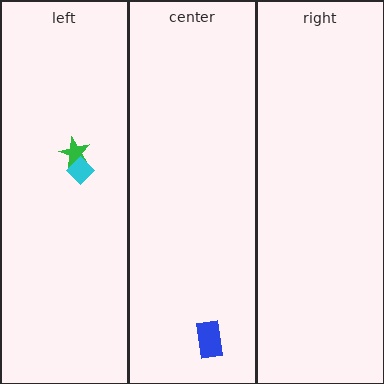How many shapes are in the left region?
2.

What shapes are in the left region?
The green star, the cyan diamond.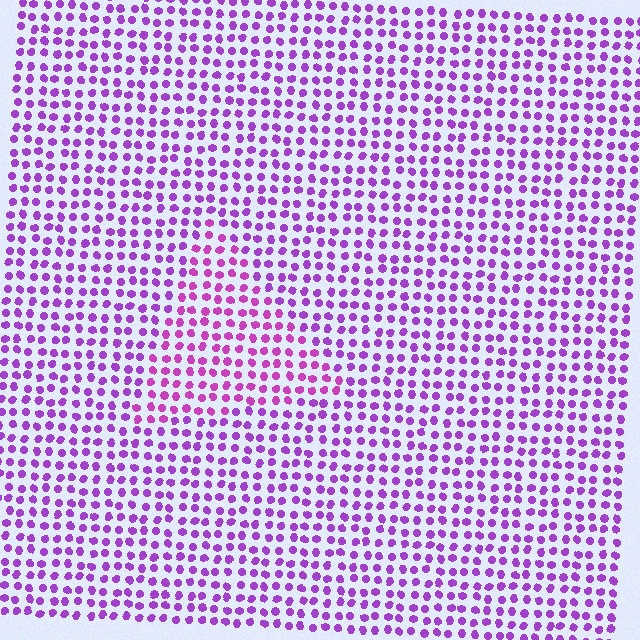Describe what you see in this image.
The image is filled with small purple elements in a uniform arrangement. A triangle-shaped region is visible where the elements are tinted to a slightly different hue, forming a subtle color boundary.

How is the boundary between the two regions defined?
The boundary is defined purely by a slight shift in hue (about 24 degrees). Spacing, size, and orientation are identical on both sides.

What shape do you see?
I see a triangle.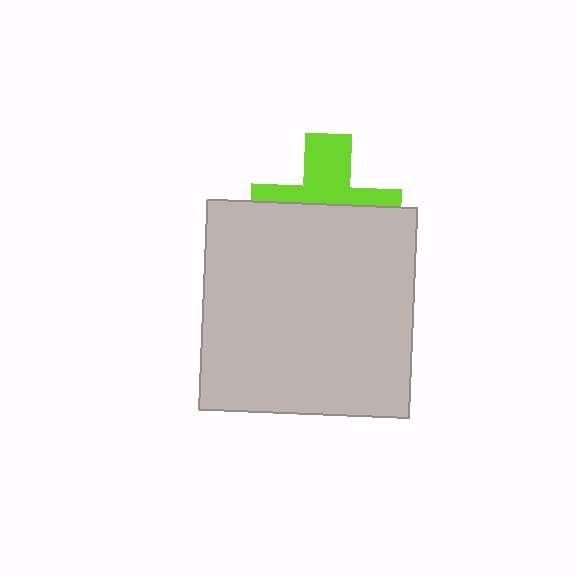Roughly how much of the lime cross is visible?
A small part of it is visible (roughly 41%).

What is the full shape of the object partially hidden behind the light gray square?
The partially hidden object is a lime cross.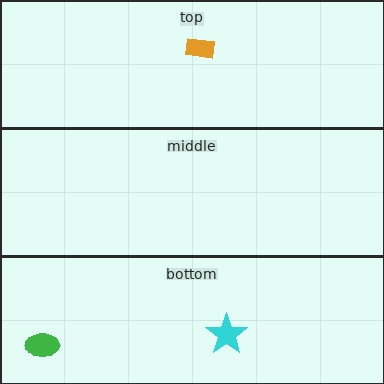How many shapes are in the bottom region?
2.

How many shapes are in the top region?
1.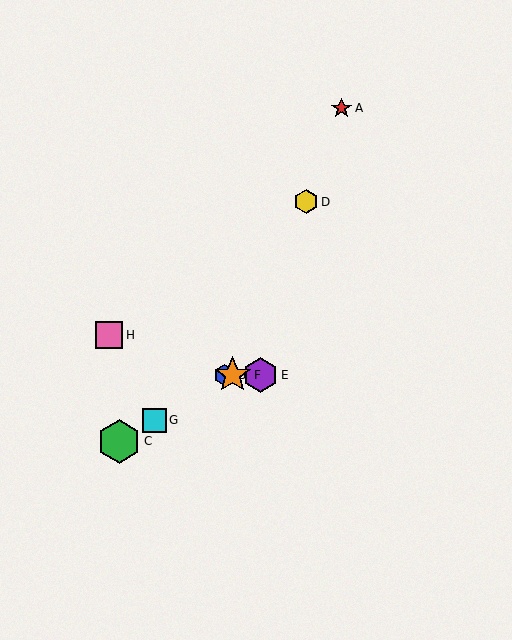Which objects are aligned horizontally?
Objects B, E, F are aligned horizontally.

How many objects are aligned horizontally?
3 objects (B, E, F) are aligned horizontally.